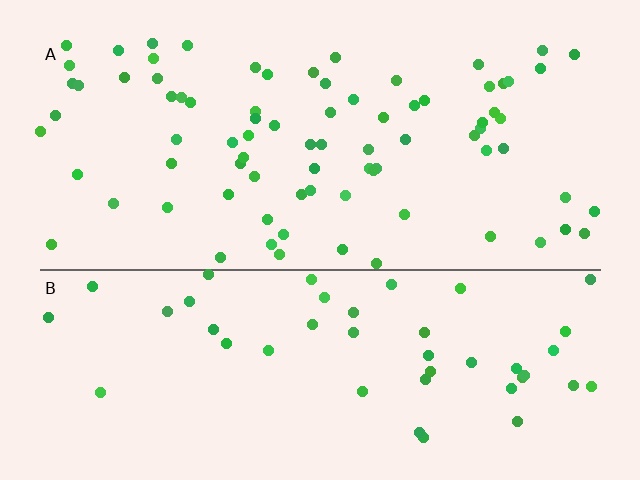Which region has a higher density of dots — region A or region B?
A (the top).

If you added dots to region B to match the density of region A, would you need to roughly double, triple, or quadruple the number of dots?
Approximately double.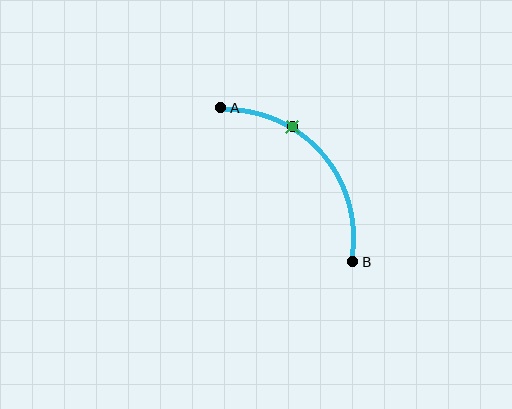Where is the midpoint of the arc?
The arc midpoint is the point on the curve farthest from the straight line joining A and B. It sits above and to the right of that line.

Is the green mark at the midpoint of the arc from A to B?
No. The green mark lies on the arc but is closer to endpoint A. The arc midpoint would be at the point on the curve equidistant along the arc from both A and B.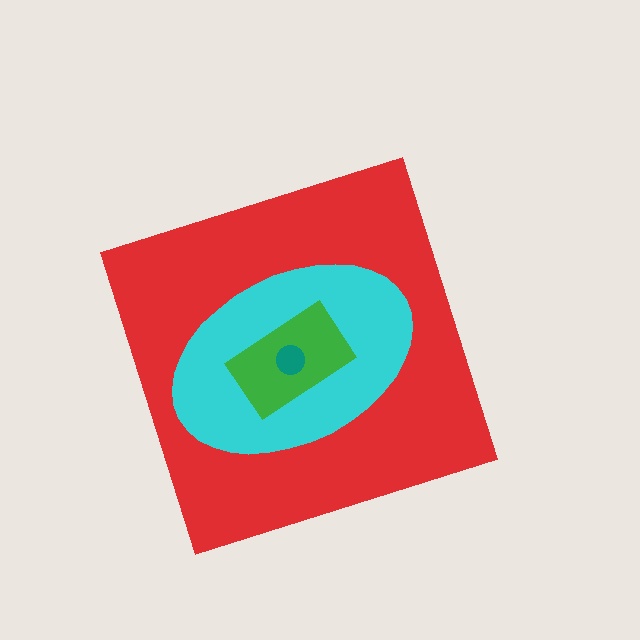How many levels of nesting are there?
4.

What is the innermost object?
The teal circle.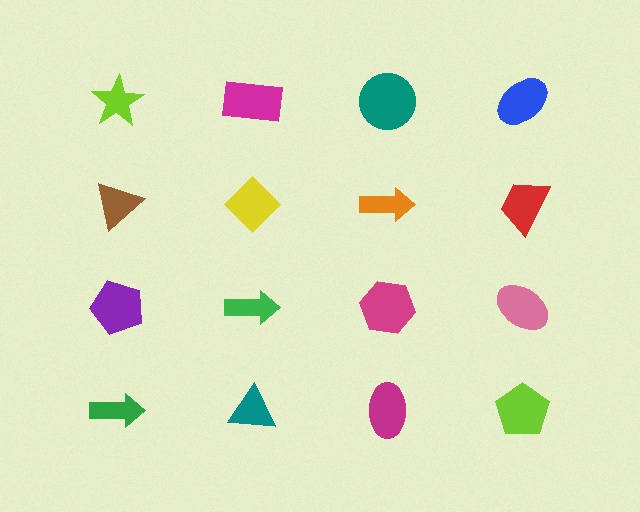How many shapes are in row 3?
4 shapes.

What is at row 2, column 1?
A brown triangle.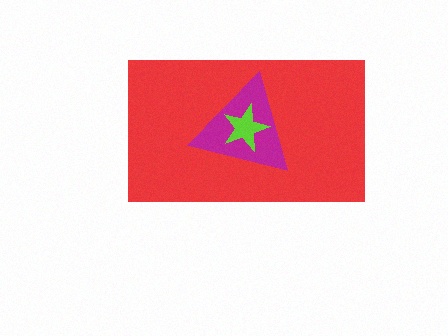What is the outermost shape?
The red rectangle.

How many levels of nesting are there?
3.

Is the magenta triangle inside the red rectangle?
Yes.